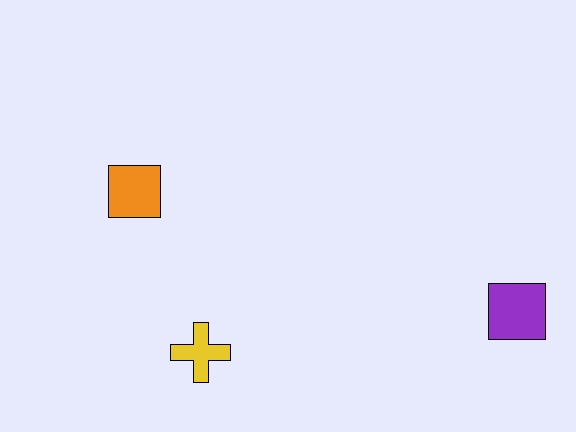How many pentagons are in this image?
There are no pentagons.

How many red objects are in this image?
There are no red objects.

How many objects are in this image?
There are 3 objects.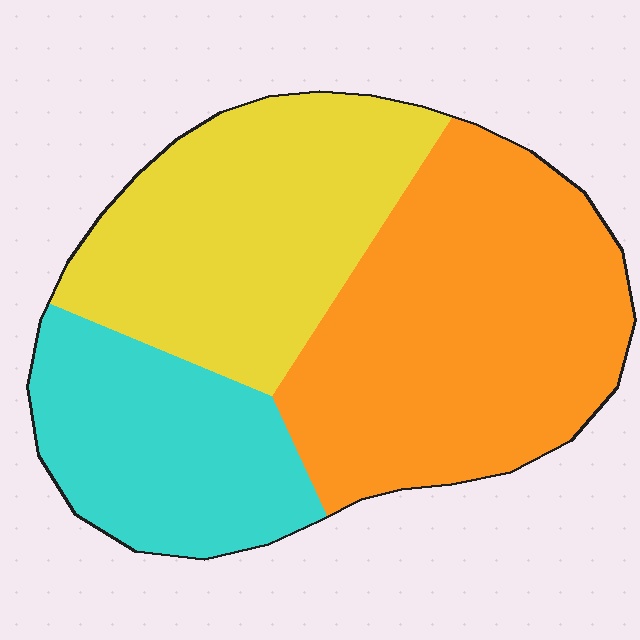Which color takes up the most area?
Orange, at roughly 45%.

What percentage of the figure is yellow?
Yellow takes up about one third (1/3) of the figure.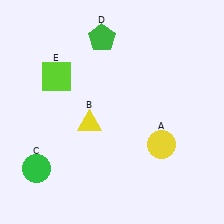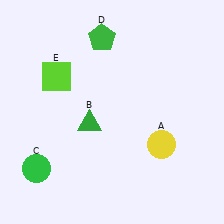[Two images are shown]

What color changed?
The triangle (B) changed from yellow in Image 1 to green in Image 2.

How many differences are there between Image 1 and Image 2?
There is 1 difference between the two images.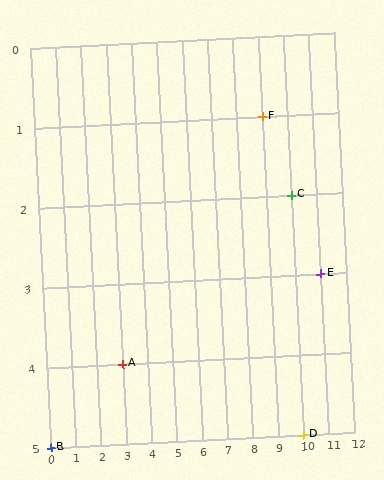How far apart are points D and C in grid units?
Points D and C are 3 rows apart.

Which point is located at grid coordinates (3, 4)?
Point A is at (3, 4).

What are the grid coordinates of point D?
Point D is at grid coordinates (10, 5).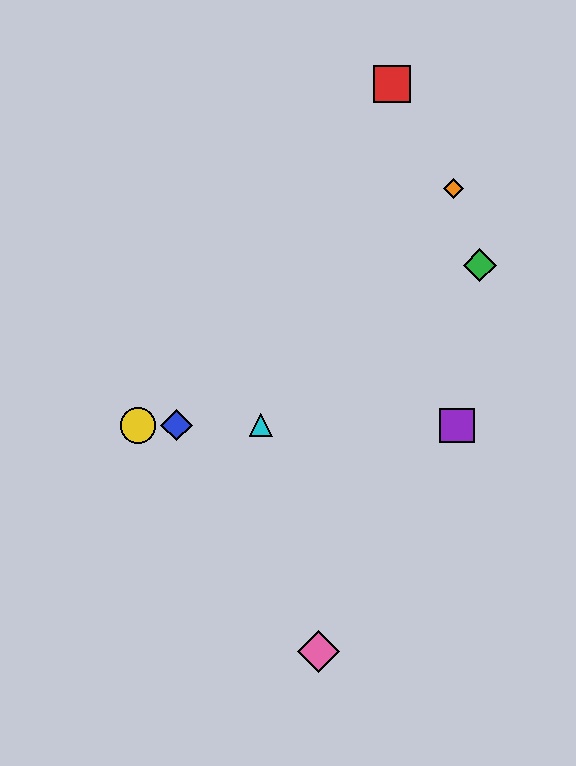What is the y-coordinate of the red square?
The red square is at y≈84.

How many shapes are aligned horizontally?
4 shapes (the blue diamond, the yellow circle, the purple square, the cyan triangle) are aligned horizontally.